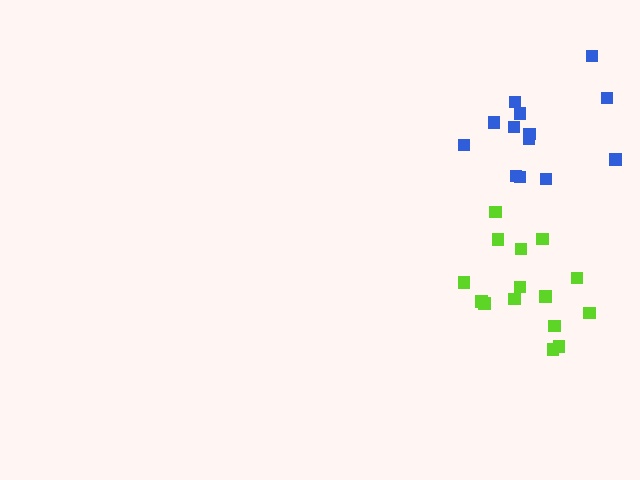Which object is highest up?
The blue cluster is topmost.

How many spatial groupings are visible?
There are 2 spatial groupings.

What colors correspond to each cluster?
The clusters are colored: lime, blue.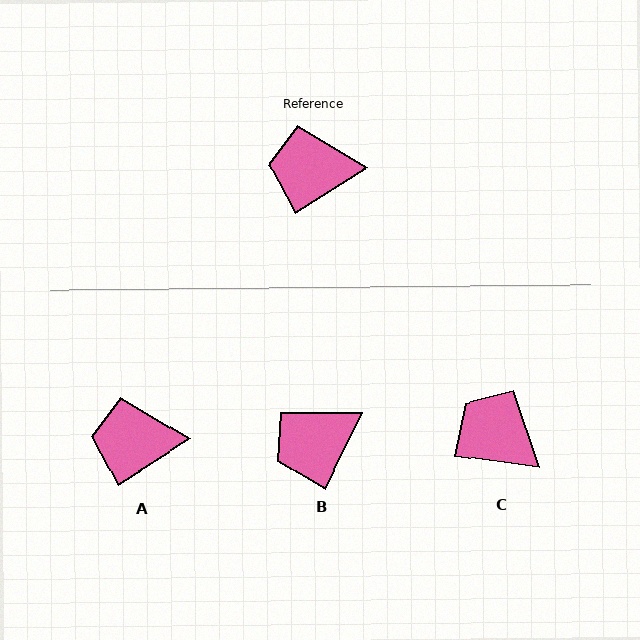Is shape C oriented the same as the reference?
No, it is off by about 40 degrees.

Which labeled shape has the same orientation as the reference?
A.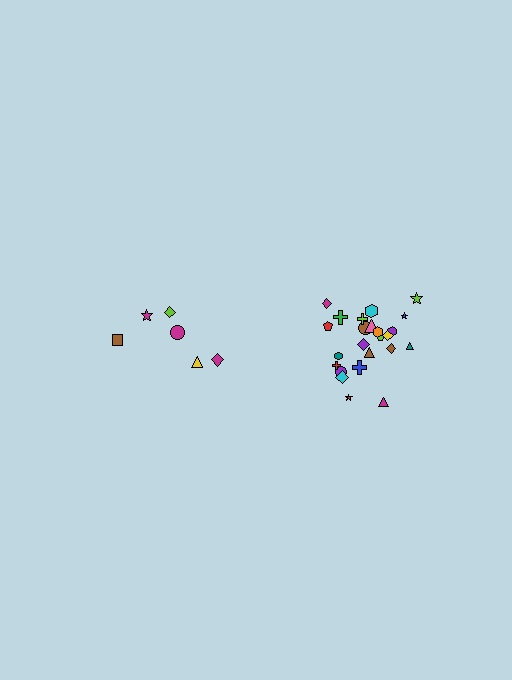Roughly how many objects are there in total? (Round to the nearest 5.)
Roughly 30 objects in total.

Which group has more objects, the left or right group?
The right group.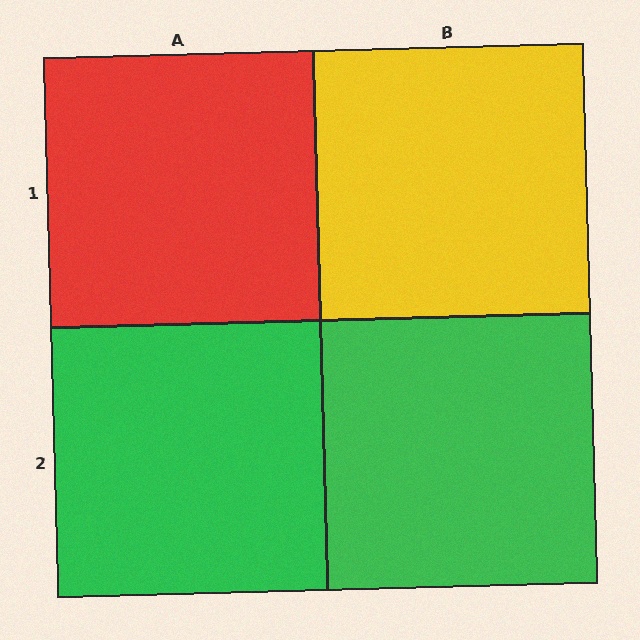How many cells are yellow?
1 cell is yellow.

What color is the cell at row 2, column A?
Green.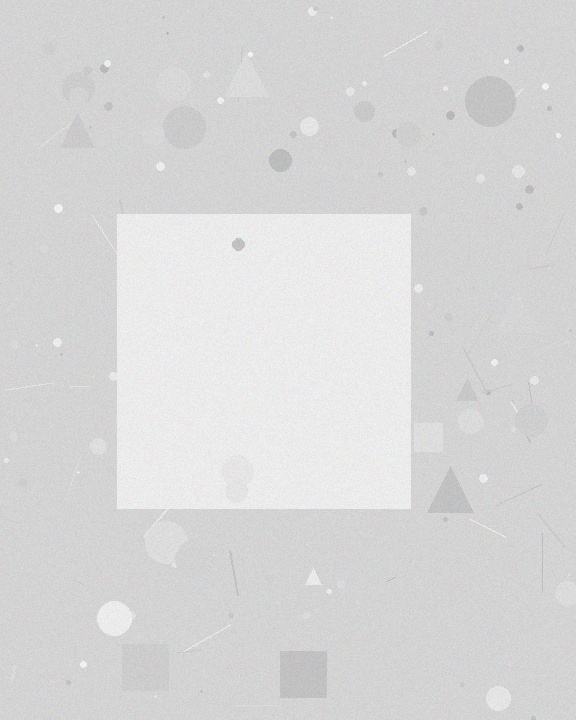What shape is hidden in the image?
A square is hidden in the image.